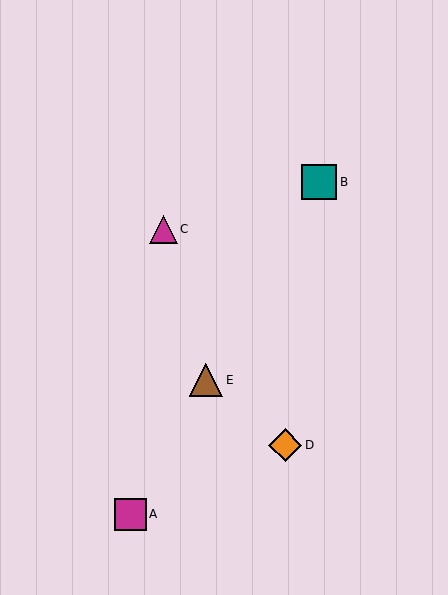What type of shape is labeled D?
Shape D is an orange diamond.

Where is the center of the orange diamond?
The center of the orange diamond is at (285, 445).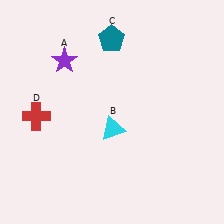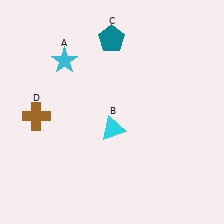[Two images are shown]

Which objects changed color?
A changed from purple to cyan. D changed from red to brown.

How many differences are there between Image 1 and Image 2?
There are 2 differences between the two images.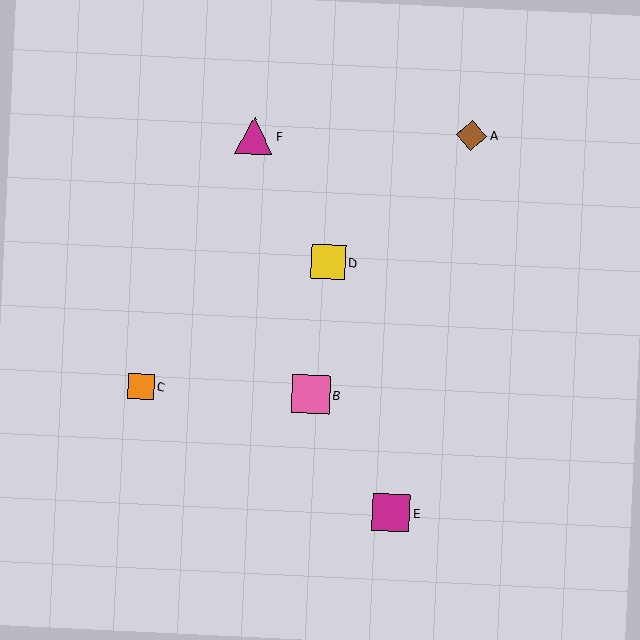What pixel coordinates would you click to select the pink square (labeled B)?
Click at (311, 394) to select the pink square B.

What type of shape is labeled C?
Shape C is an orange square.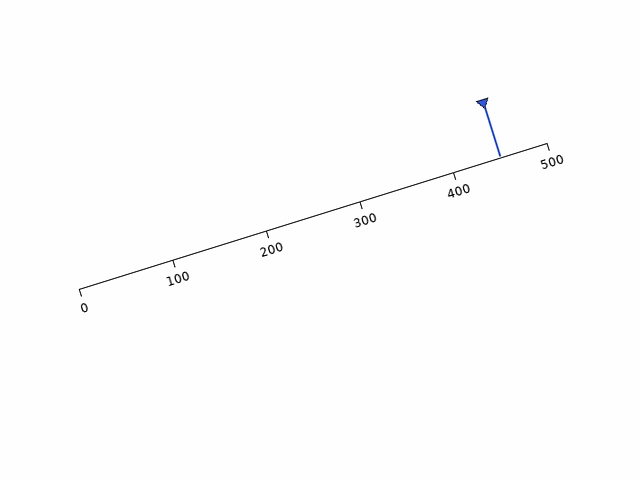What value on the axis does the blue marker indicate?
The marker indicates approximately 450.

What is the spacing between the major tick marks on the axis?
The major ticks are spaced 100 apart.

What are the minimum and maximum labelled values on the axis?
The axis runs from 0 to 500.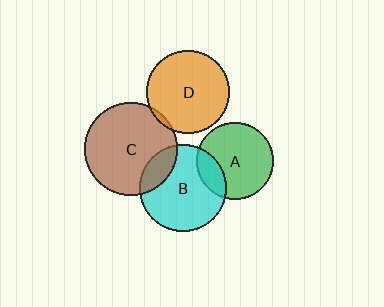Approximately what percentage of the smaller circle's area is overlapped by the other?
Approximately 5%.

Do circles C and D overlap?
Yes.